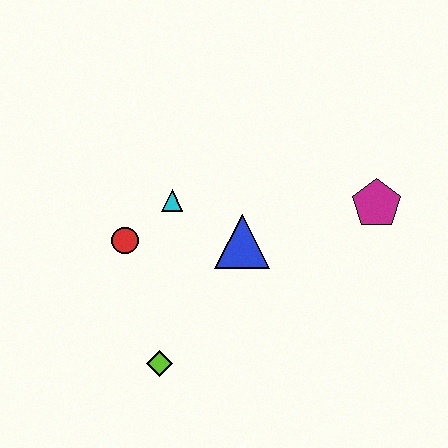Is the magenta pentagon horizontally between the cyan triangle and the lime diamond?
No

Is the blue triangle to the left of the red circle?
No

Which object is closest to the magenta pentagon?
The blue triangle is closest to the magenta pentagon.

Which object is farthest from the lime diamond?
The magenta pentagon is farthest from the lime diamond.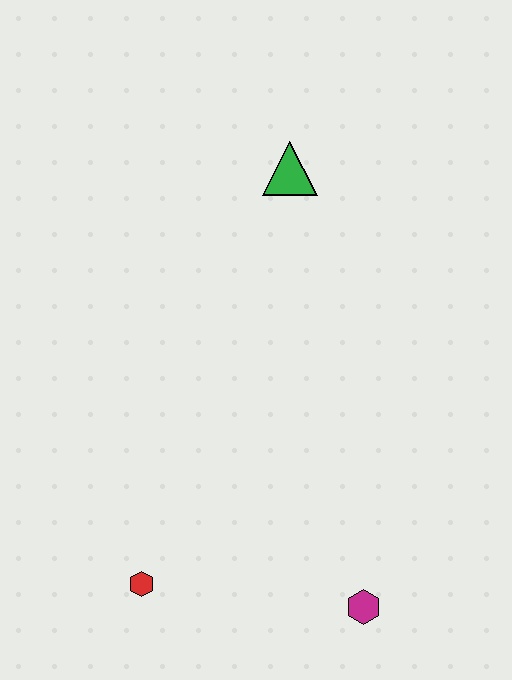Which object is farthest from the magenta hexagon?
The green triangle is farthest from the magenta hexagon.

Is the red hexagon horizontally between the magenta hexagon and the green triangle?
No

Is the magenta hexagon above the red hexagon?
No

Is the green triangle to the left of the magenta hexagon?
Yes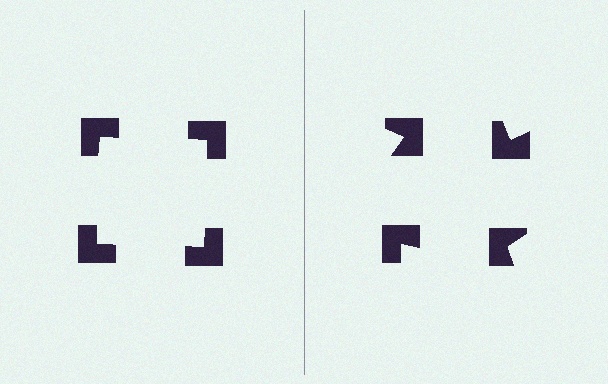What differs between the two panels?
The notched squares are positioned identically on both sides; only the wedge orientations differ. On the left they align to a square; on the right they are misaligned.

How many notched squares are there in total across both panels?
8 — 4 on each side.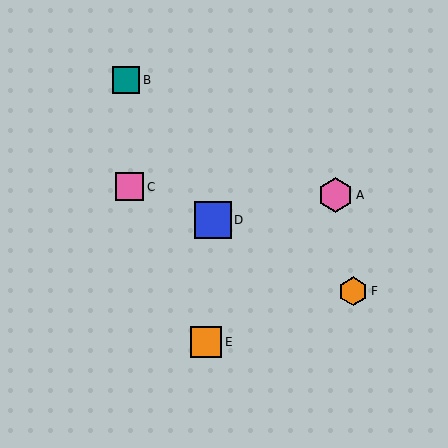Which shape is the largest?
The blue square (labeled D) is the largest.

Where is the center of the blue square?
The center of the blue square is at (213, 220).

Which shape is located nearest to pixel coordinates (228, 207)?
The blue square (labeled D) at (213, 220) is nearest to that location.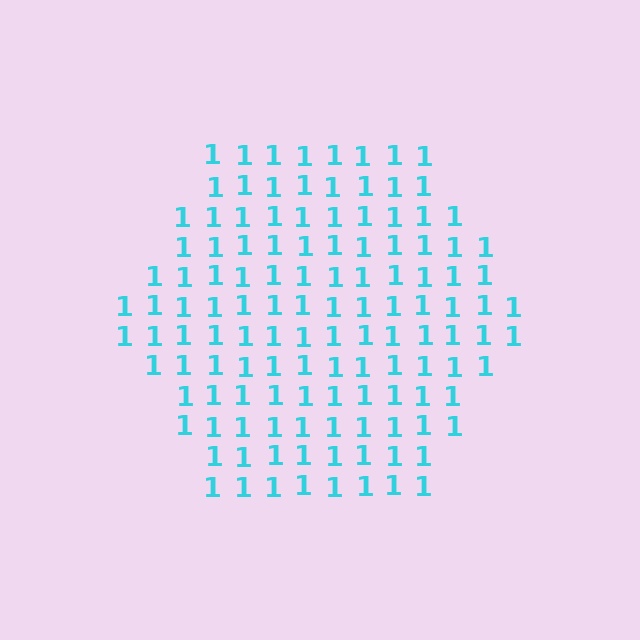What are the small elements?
The small elements are digit 1's.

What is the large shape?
The large shape is a hexagon.